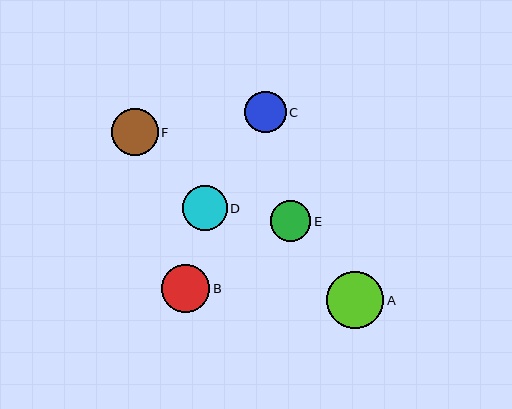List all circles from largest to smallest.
From largest to smallest: A, B, F, D, C, E.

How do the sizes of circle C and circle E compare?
Circle C and circle E are approximately the same size.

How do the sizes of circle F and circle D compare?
Circle F and circle D are approximately the same size.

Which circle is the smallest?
Circle E is the smallest with a size of approximately 41 pixels.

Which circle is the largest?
Circle A is the largest with a size of approximately 58 pixels.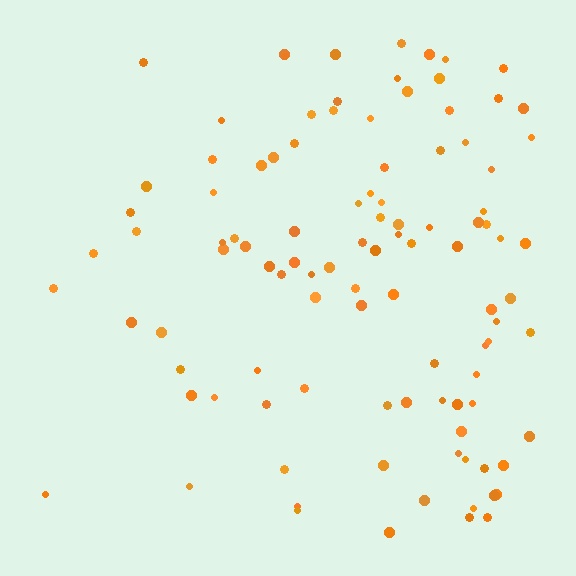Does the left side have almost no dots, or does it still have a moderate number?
Still a moderate number, just noticeably fewer than the right.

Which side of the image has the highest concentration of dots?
The right.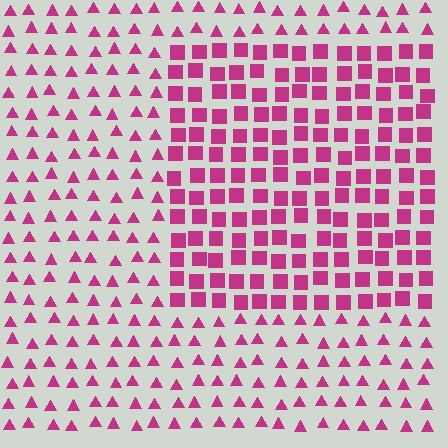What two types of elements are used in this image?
The image uses squares inside the rectangle region and triangles outside it.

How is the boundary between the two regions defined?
The boundary is defined by a change in element shape: squares inside vs. triangles outside. All elements share the same color and spacing.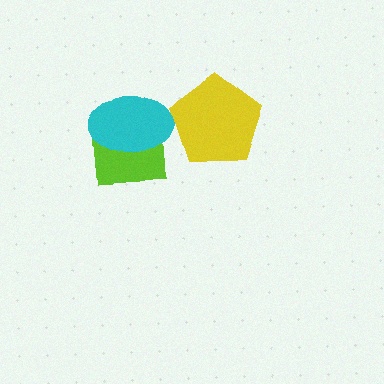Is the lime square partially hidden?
Yes, it is partially covered by another shape.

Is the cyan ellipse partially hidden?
No, no other shape covers it.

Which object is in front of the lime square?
The cyan ellipse is in front of the lime square.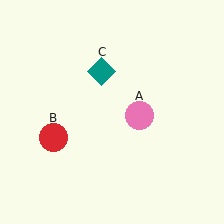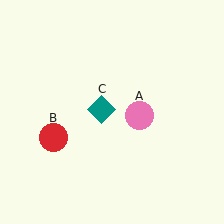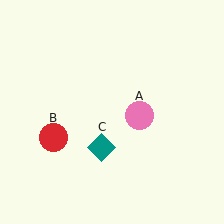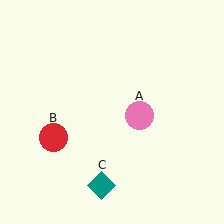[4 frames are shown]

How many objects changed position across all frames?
1 object changed position: teal diamond (object C).